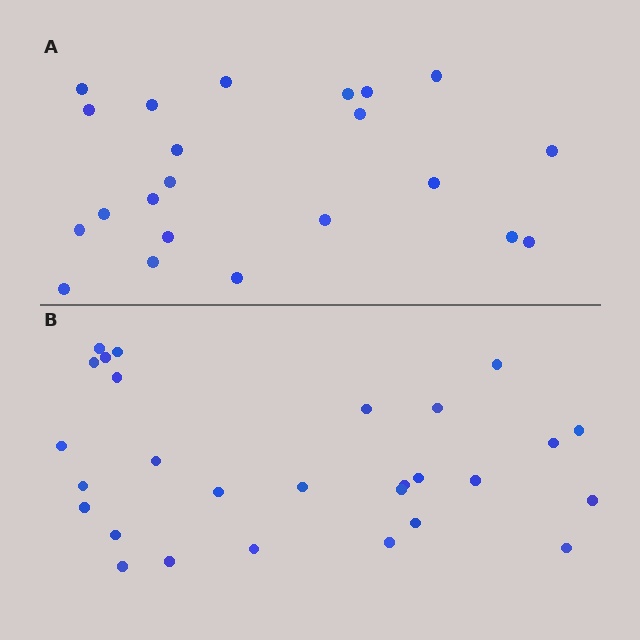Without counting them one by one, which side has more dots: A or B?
Region B (the bottom region) has more dots.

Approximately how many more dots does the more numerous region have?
Region B has about 6 more dots than region A.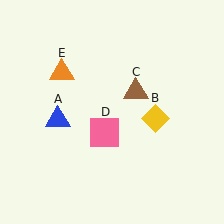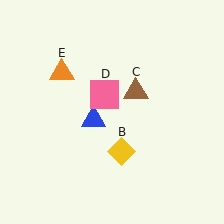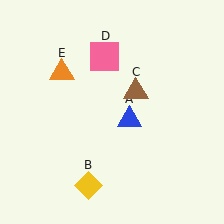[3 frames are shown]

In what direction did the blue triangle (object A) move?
The blue triangle (object A) moved right.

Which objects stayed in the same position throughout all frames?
Brown triangle (object C) and orange triangle (object E) remained stationary.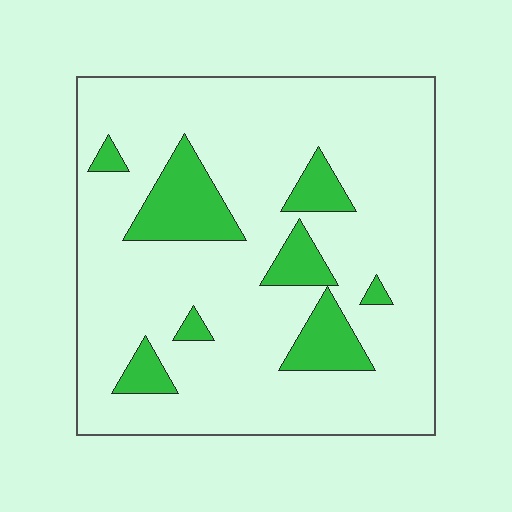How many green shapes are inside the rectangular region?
8.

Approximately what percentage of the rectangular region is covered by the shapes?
Approximately 15%.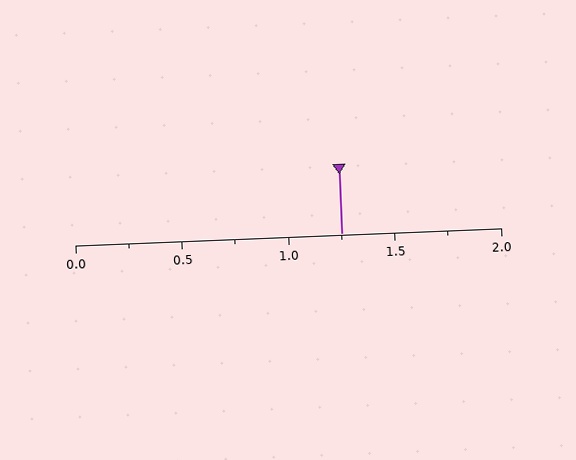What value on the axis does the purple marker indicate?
The marker indicates approximately 1.25.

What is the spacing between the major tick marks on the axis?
The major ticks are spaced 0.5 apart.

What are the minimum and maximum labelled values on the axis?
The axis runs from 0.0 to 2.0.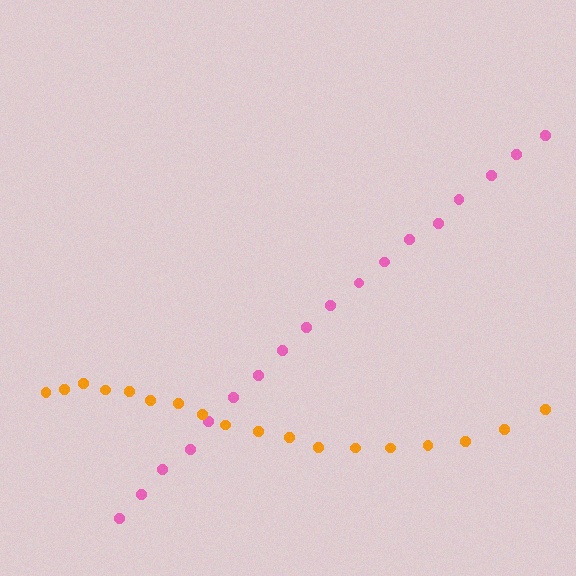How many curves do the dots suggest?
There are 2 distinct paths.